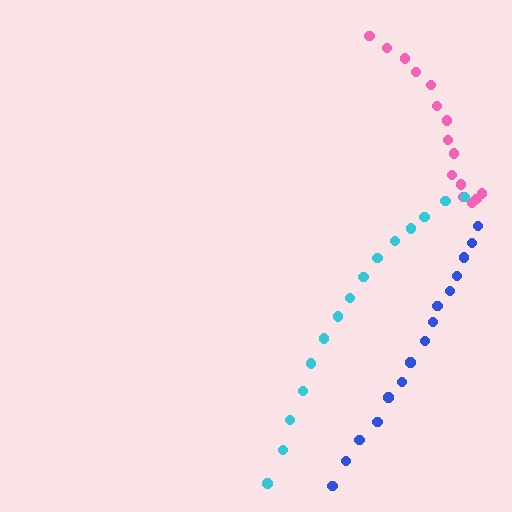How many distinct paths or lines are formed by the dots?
There are 3 distinct paths.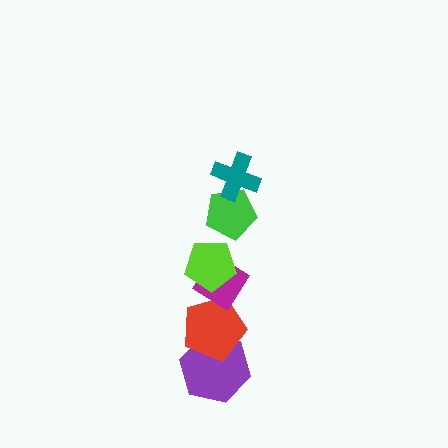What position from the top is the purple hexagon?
The purple hexagon is 6th from the top.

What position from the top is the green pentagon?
The green pentagon is 2nd from the top.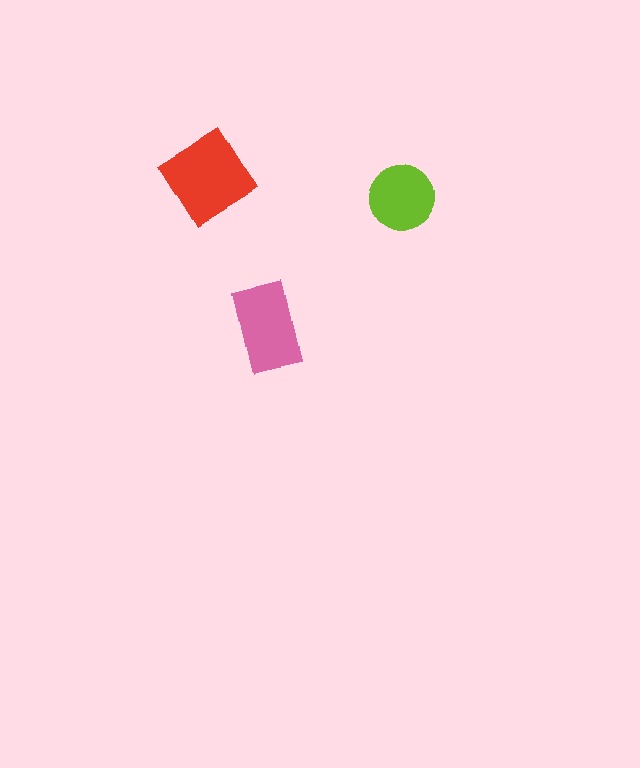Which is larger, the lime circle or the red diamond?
The red diamond.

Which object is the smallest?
The lime circle.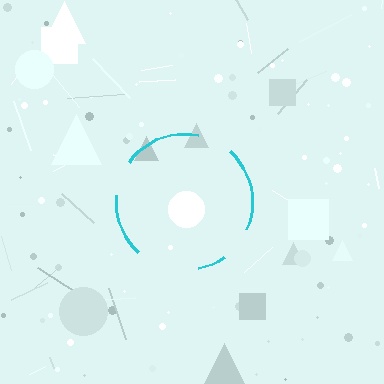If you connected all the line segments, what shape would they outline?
They would outline a circle.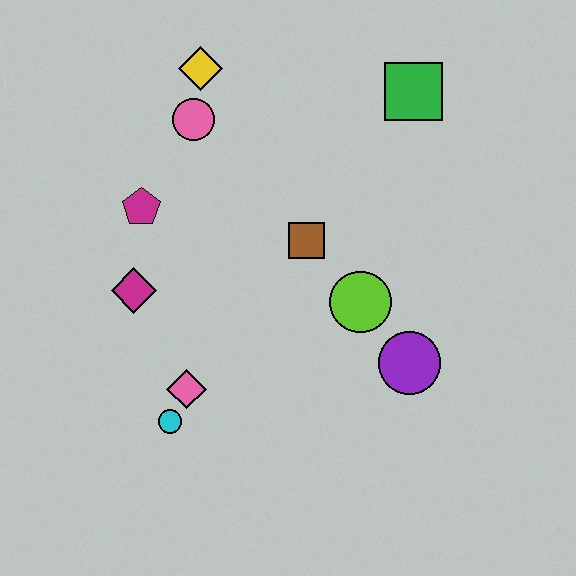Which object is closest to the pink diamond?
The cyan circle is closest to the pink diamond.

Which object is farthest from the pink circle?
The purple circle is farthest from the pink circle.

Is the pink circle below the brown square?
No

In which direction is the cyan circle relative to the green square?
The cyan circle is below the green square.